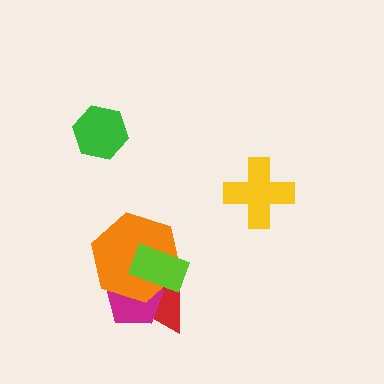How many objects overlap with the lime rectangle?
3 objects overlap with the lime rectangle.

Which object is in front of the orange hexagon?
The lime rectangle is in front of the orange hexagon.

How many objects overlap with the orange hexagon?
3 objects overlap with the orange hexagon.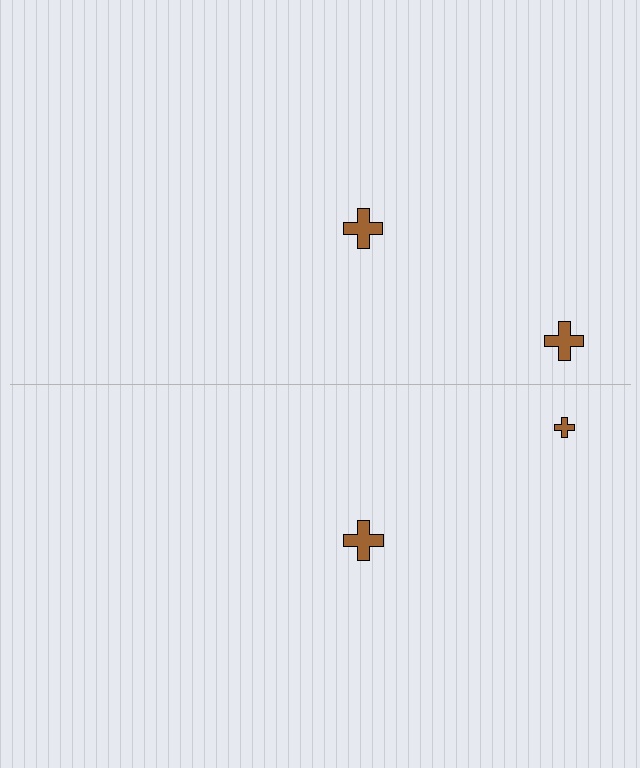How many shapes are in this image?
There are 4 shapes in this image.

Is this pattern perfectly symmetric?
No, the pattern is not perfectly symmetric. The brown cross on the bottom side has a different size than its mirror counterpart.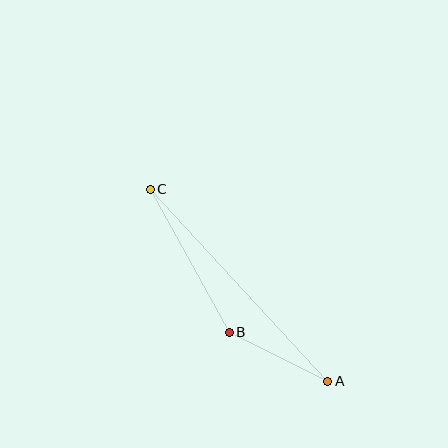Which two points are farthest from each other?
Points A and C are farthest from each other.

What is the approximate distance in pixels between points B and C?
The distance between B and C is approximately 164 pixels.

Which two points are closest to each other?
Points A and B are closest to each other.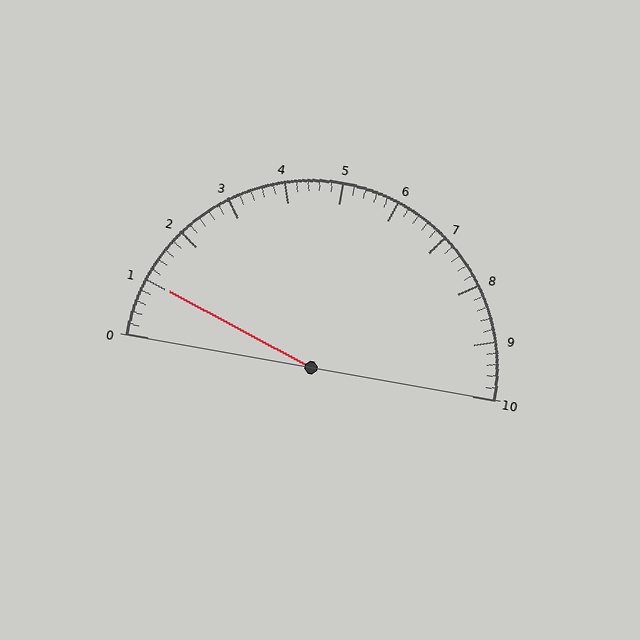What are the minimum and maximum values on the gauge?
The gauge ranges from 0 to 10.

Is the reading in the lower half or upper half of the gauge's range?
The reading is in the lower half of the range (0 to 10).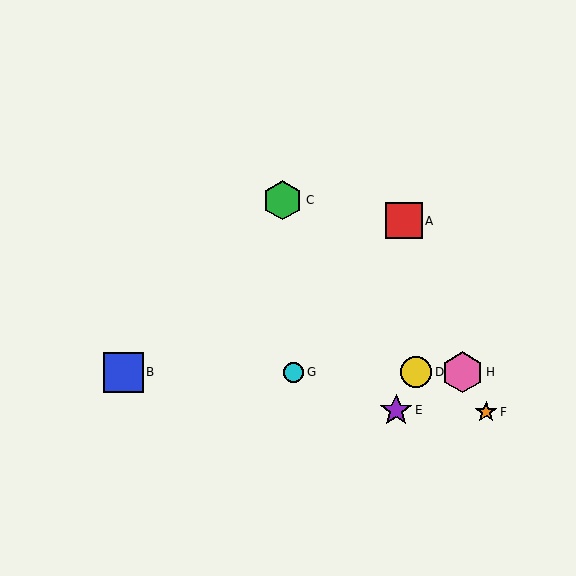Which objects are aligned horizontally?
Objects B, D, G, H are aligned horizontally.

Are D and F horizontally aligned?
No, D is at y≈372 and F is at y≈412.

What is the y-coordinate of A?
Object A is at y≈221.